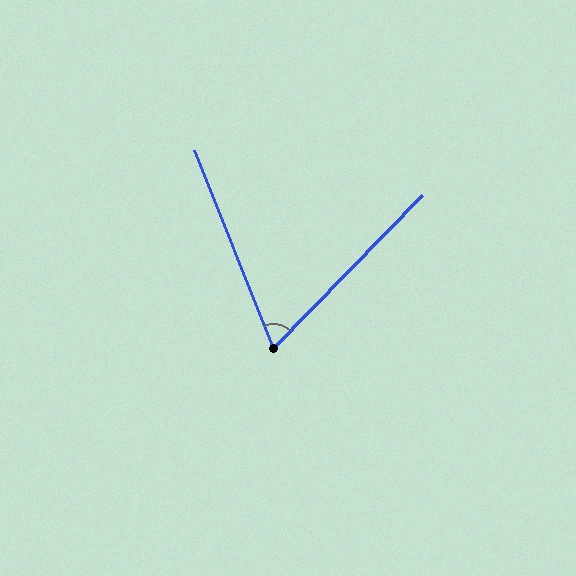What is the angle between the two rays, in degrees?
Approximately 66 degrees.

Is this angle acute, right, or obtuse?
It is acute.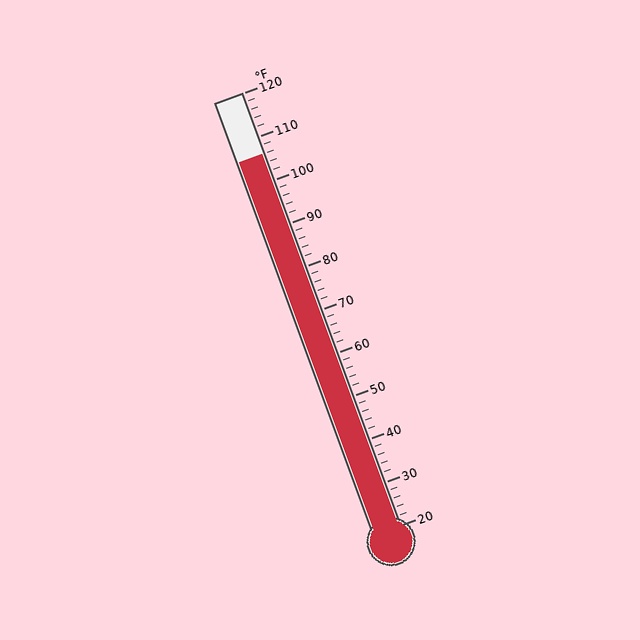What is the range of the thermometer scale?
The thermometer scale ranges from 20°F to 120°F.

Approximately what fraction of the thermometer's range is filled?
The thermometer is filled to approximately 85% of its range.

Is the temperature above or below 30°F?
The temperature is above 30°F.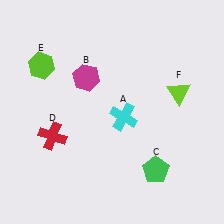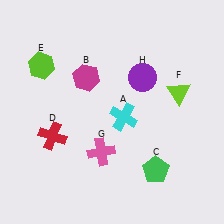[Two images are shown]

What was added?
A pink cross (G), a purple circle (H) were added in Image 2.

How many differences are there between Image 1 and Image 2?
There are 2 differences between the two images.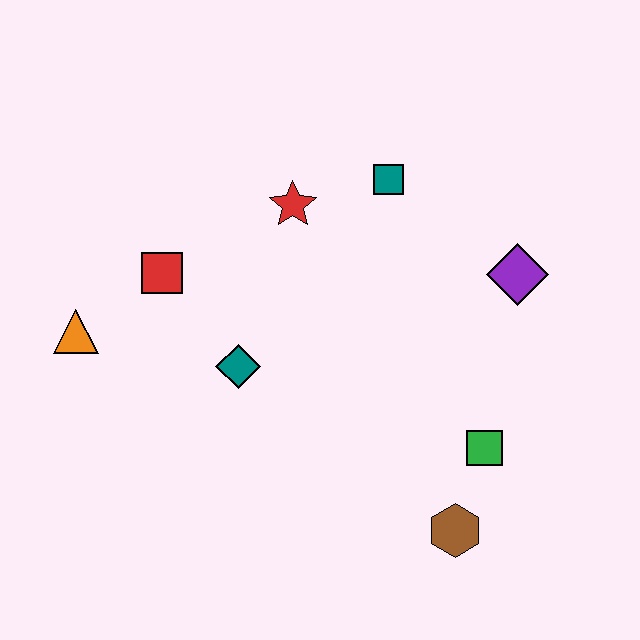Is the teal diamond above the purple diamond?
No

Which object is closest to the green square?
The brown hexagon is closest to the green square.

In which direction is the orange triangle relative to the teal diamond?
The orange triangle is to the left of the teal diamond.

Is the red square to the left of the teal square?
Yes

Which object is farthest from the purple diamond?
The orange triangle is farthest from the purple diamond.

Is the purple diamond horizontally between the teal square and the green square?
No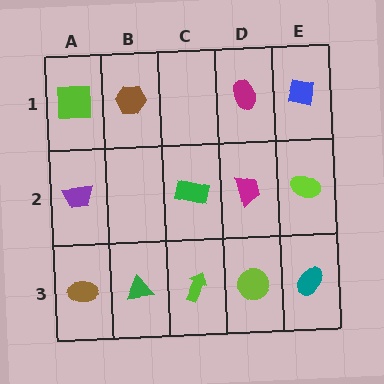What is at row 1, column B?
A brown hexagon.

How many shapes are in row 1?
4 shapes.